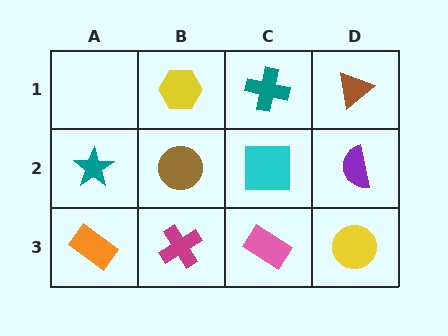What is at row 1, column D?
A brown triangle.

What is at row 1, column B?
A yellow hexagon.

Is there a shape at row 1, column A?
No, that cell is empty.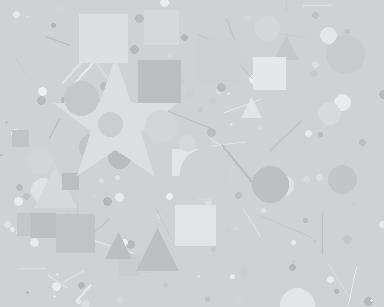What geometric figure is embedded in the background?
A star is embedded in the background.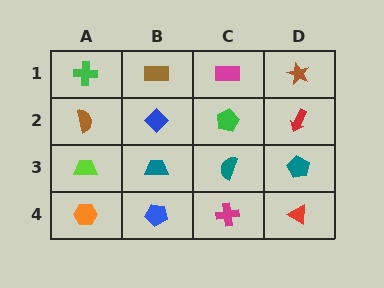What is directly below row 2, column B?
A teal trapezoid.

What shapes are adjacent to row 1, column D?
A red arrow (row 2, column D), a magenta rectangle (row 1, column C).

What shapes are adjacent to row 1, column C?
A green pentagon (row 2, column C), a brown rectangle (row 1, column B), a brown star (row 1, column D).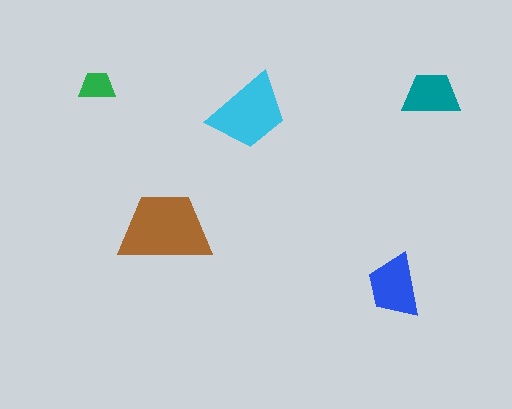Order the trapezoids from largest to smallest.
the brown one, the cyan one, the blue one, the teal one, the green one.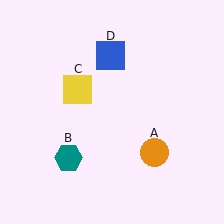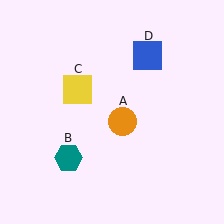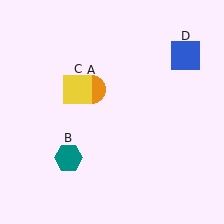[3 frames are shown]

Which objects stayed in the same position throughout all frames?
Teal hexagon (object B) and yellow square (object C) remained stationary.